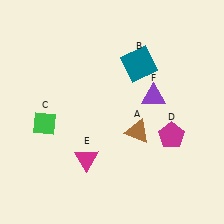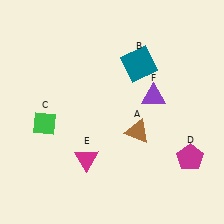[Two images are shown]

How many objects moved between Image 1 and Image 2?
1 object moved between the two images.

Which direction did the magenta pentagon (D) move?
The magenta pentagon (D) moved down.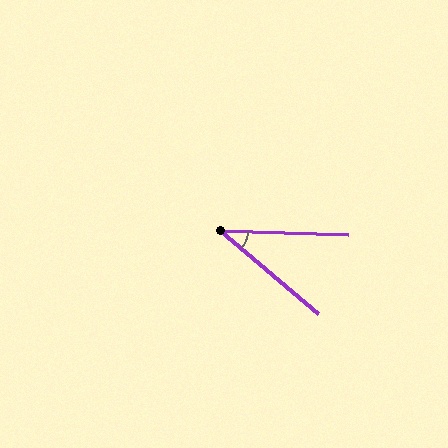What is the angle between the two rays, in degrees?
Approximately 38 degrees.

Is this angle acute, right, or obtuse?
It is acute.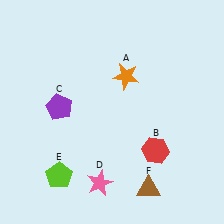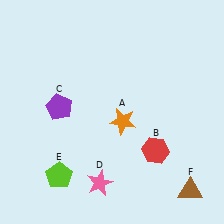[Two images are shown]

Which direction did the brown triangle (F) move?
The brown triangle (F) moved right.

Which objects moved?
The objects that moved are: the orange star (A), the brown triangle (F).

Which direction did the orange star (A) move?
The orange star (A) moved down.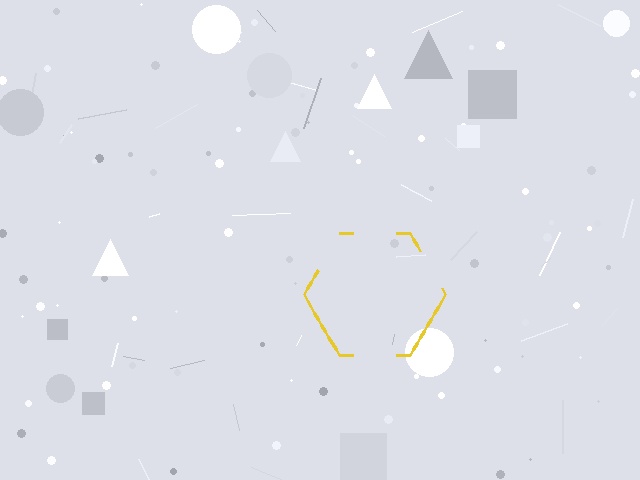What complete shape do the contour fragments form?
The contour fragments form a hexagon.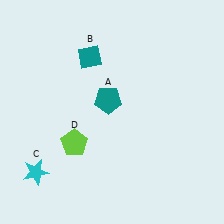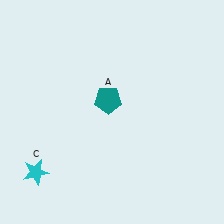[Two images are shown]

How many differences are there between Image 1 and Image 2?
There are 2 differences between the two images.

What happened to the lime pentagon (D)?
The lime pentagon (D) was removed in Image 2. It was in the bottom-left area of Image 1.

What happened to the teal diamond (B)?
The teal diamond (B) was removed in Image 2. It was in the top-left area of Image 1.